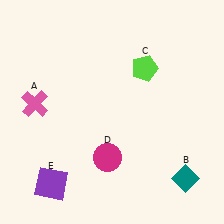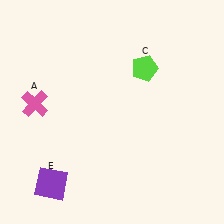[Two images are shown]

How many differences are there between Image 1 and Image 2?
There are 2 differences between the two images.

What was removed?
The magenta circle (D), the teal diamond (B) were removed in Image 2.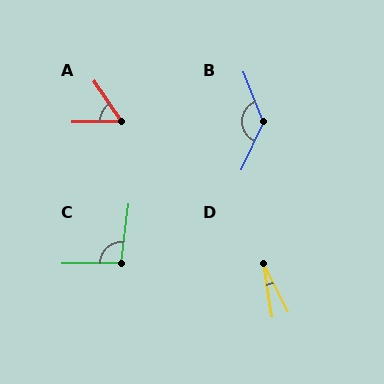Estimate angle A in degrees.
Approximately 56 degrees.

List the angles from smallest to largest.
D (18°), A (56°), C (97°), B (133°).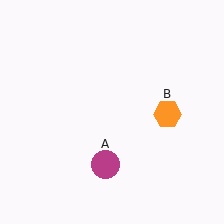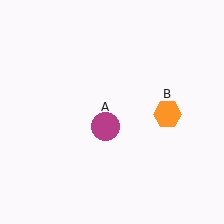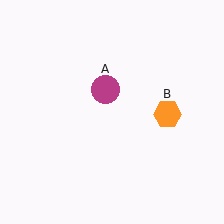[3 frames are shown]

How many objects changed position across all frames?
1 object changed position: magenta circle (object A).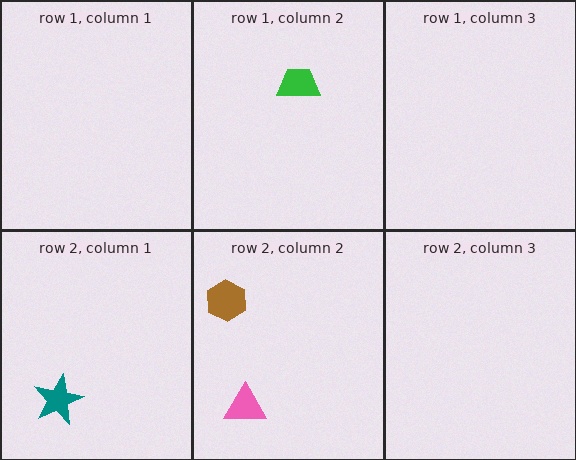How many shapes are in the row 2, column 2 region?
2.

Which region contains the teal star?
The row 2, column 1 region.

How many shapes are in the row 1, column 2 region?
1.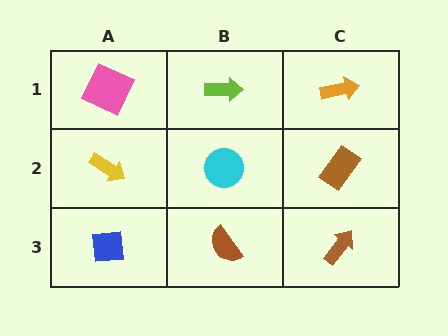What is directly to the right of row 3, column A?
A brown semicircle.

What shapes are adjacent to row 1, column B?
A cyan circle (row 2, column B), a pink square (row 1, column A), an orange arrow (row 1, column C).